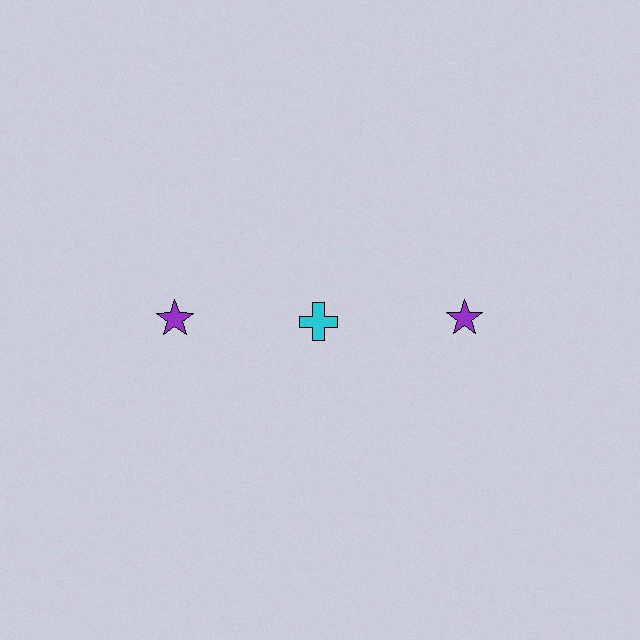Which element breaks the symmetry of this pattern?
The cyan cross in the top row, second from left column breaks the symmetry. All other shapes are purple stars.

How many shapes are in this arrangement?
There are 3 shapes arranged in a grid pattern.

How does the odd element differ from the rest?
It differs in both color (cyan instead of purple) and shape (cross instead of star).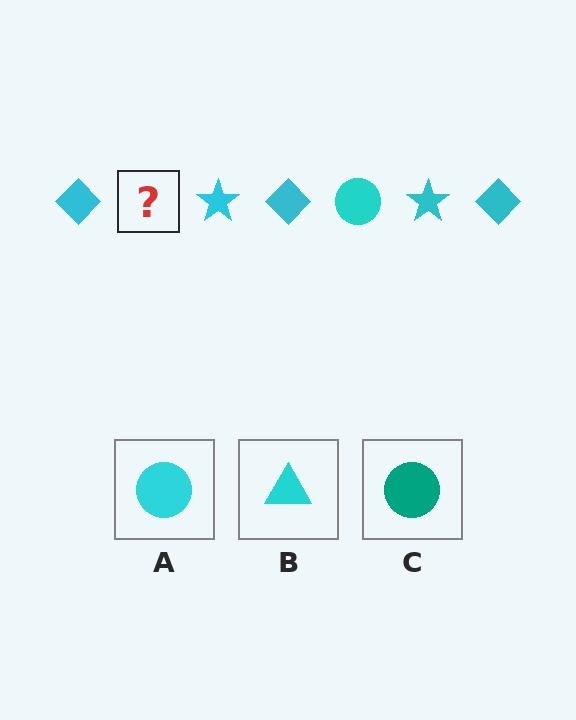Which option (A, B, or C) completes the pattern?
A.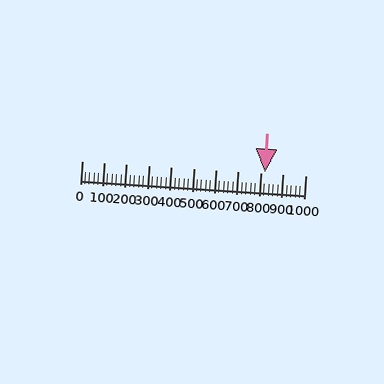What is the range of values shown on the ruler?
The ruler shows values from 0 to 1000.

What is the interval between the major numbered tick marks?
The major tick marks are spaced 100 units apart.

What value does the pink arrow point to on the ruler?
The pink arrow points to approximately 820.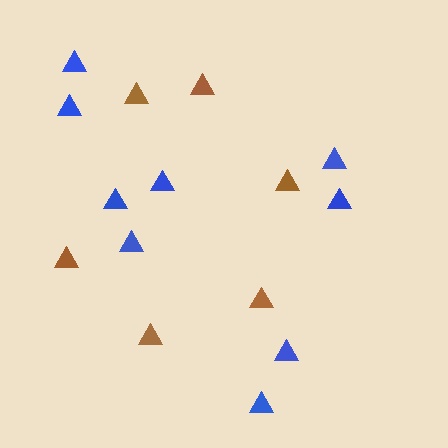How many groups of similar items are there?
There are 2 groups: one group of brown triangles (6) and one group of blue triangles (9).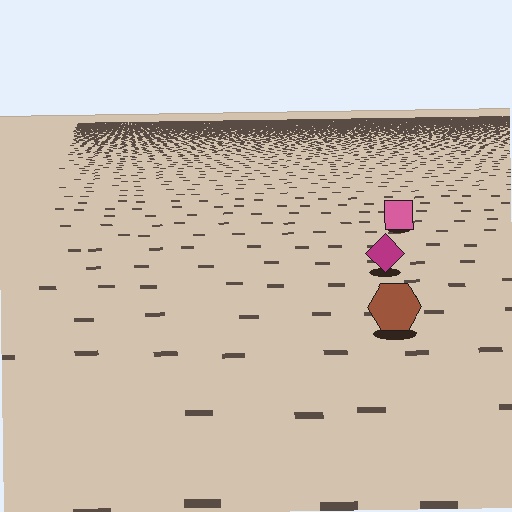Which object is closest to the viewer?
The brown hexagon is closest. The texture marks near it are larger and more spread out.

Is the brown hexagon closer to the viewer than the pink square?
Yes. The brown hexagon is closer — you can tell from the texture gradient: the ground texture is coarser near it.